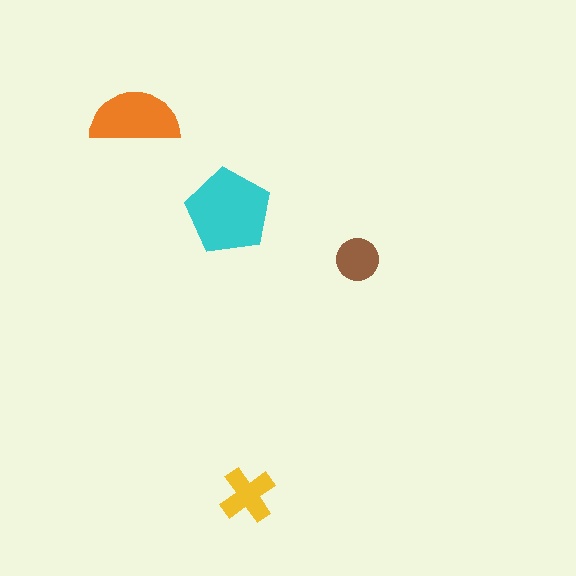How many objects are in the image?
There are 4 objects in the image.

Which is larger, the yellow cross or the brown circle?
The yellow cross.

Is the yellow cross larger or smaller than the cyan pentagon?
Smaller.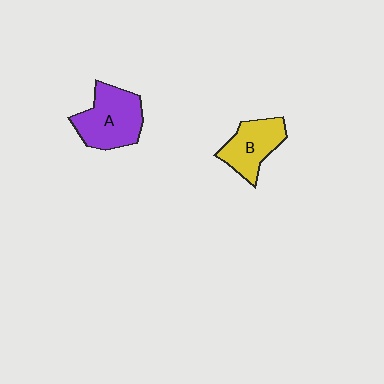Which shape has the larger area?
Shape A (purple).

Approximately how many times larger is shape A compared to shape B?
Approximately 1.3 times.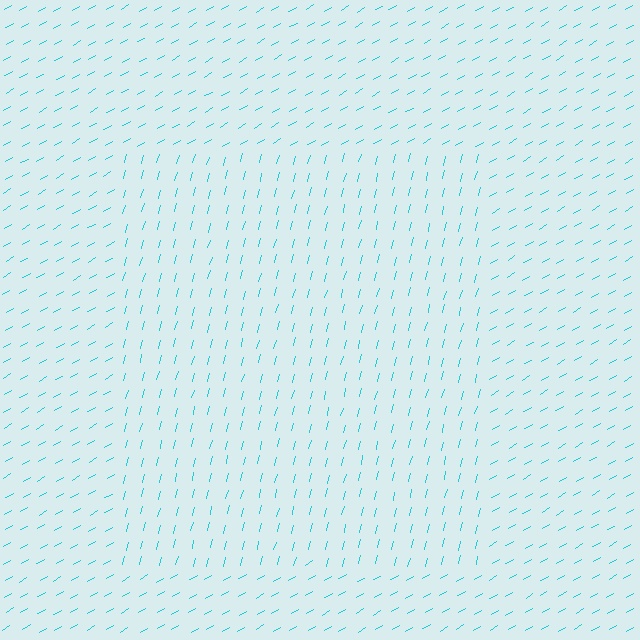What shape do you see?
I see a rectangle.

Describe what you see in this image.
The image is filled with small cyan line segments. A rectangle region in the image has lines oriented differently from the surrounding lines, creating a visible texture boundary.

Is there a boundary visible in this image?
Yes, there is a texture boundary formed by a change in line orientation.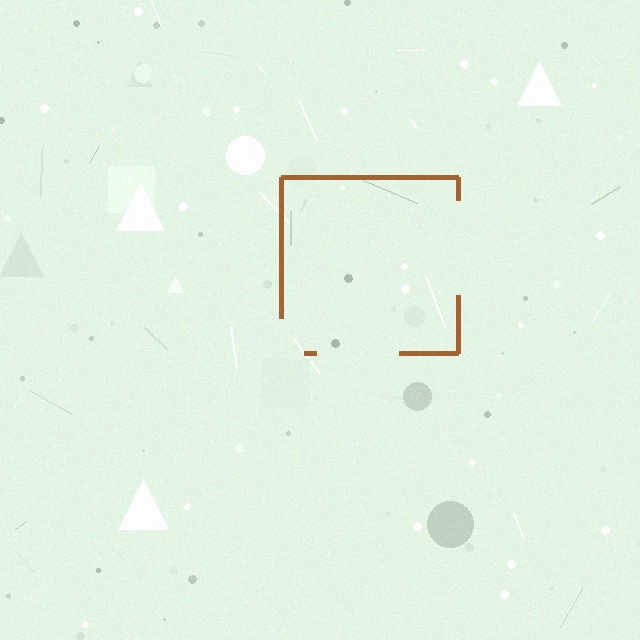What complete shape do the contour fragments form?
The contour fragments form a square.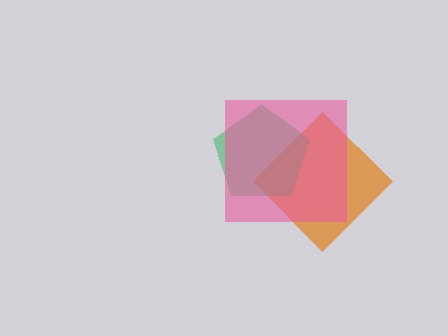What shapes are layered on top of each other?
The layered shapes are: an orange diamond, a green pentagon, a pink square.